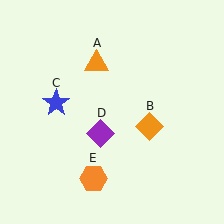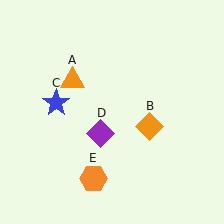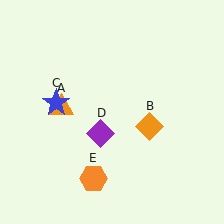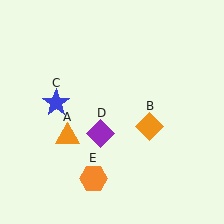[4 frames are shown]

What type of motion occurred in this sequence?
The orange triangle (object A) rotated counterclockwise around the center of the scene.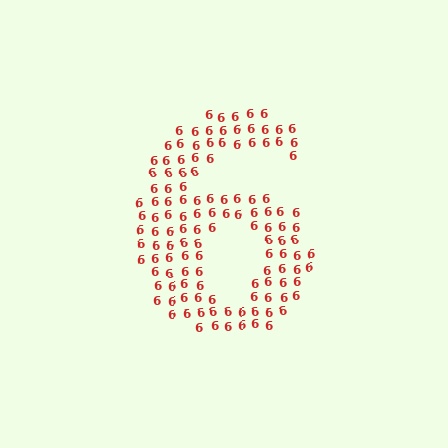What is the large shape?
The large shape is the digit 6.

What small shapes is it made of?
It is made of small digit 6's.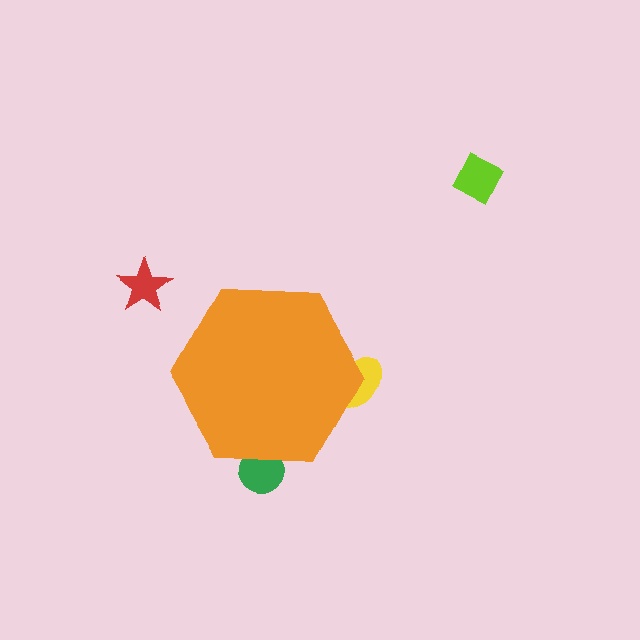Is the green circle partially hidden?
Yes, the green circle is partially hidden behind the orange hexagon.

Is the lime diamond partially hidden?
No, the lime diamond is fully visible.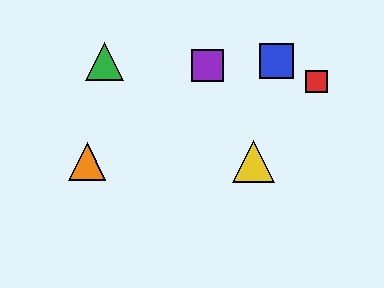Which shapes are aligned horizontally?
The yellow triangle, the orange triangle are aligned horizontally.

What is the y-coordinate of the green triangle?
The green triangle is at y≈61.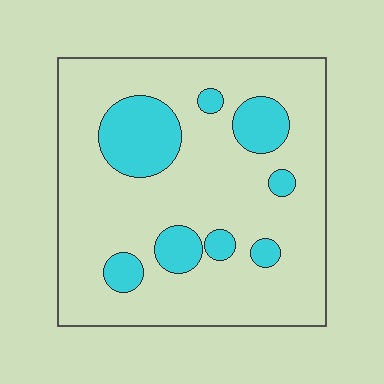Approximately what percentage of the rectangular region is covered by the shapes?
Approximately 20%.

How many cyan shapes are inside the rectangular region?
8.